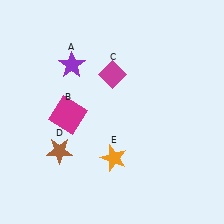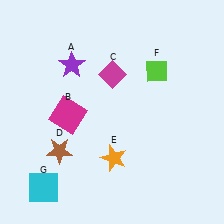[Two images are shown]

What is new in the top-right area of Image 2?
A lime diamond (F) was added in the top-right area of Image 2.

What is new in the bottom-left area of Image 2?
A cyan square (G) was added in the bottom-left area of Image 2.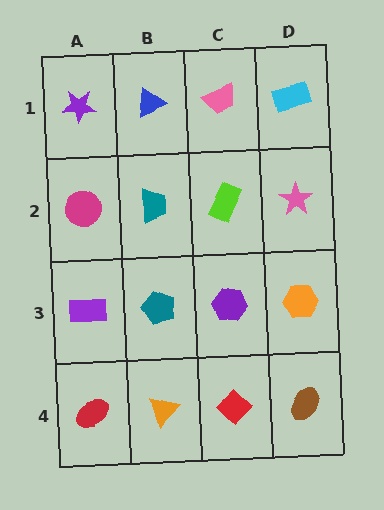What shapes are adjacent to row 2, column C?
A pink trapezoid (row 1, column C), a purple hexagon (row 3, column C), a teal trapezoid (row 2, column B), a pink star (row 2, column D).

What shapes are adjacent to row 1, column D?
A pink star (row 2, column D), a pink trapezoid (row 1, column C).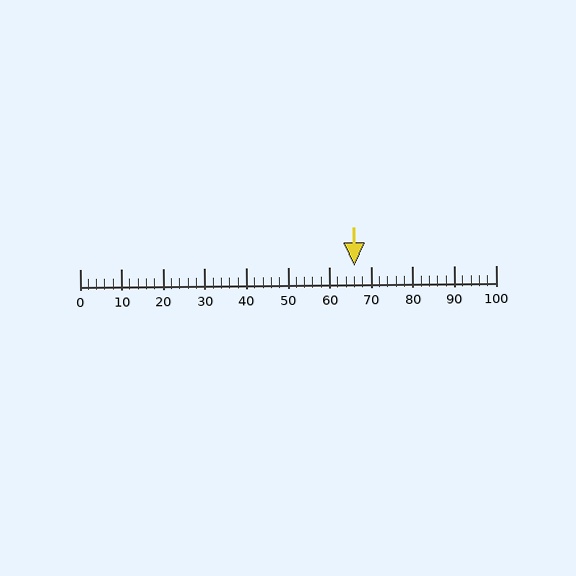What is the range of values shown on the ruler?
The ruler shows values from 0 to 100.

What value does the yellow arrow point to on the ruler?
The yellow arrow points to approximately 66.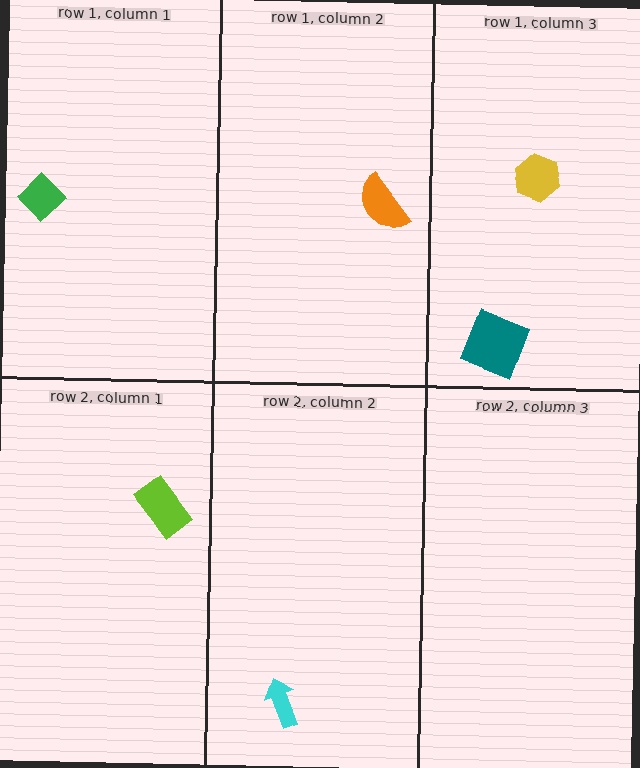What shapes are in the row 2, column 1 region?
The lime rectangle.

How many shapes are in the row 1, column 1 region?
1.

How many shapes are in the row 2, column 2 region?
1.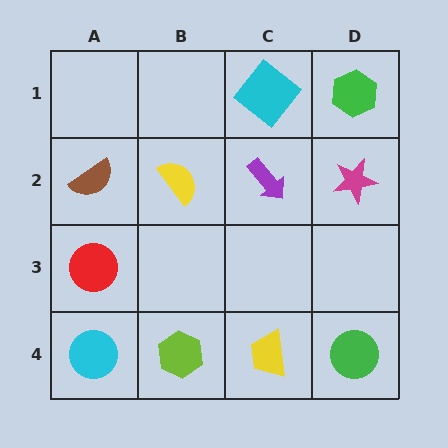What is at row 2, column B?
A yellow semicircle.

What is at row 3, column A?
A red circle.